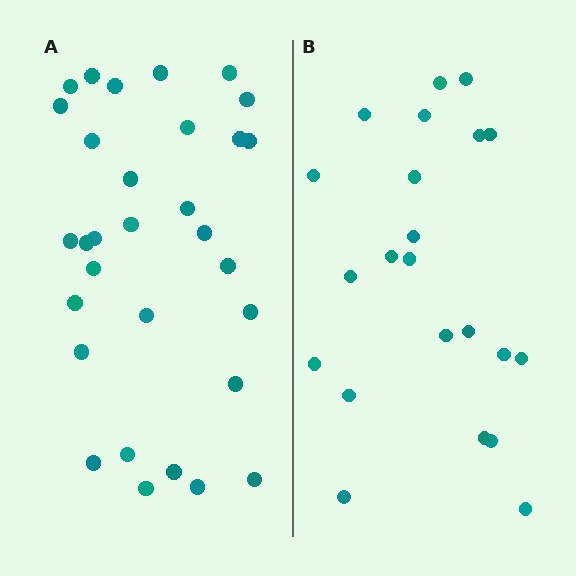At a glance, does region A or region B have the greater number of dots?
Region A (the left region) has more dots.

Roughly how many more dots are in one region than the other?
Region A has roughly 8 or so more dots than region B.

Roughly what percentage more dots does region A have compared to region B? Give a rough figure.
About 40% more.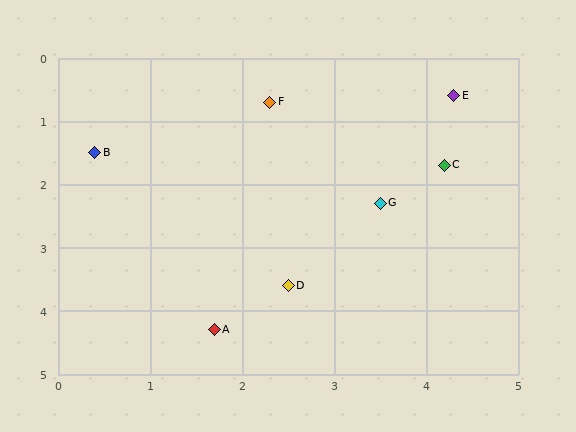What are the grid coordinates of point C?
Point C is at approximately (4.2, 1.7).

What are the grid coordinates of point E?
Point E is at approximately (4.3, 0.6).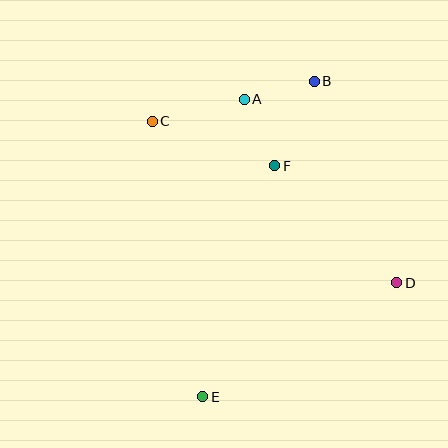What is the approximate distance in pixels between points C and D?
The distance between C and D is approximately 293 pixels.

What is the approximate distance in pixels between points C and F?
The distance between C and F is approximately 130 pixels.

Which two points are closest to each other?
Points A and B are closest to each other.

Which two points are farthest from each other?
Points B and E are farthest from each other.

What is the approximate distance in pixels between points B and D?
The distance between B and D is approximately 218 pixels.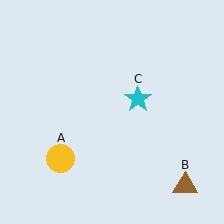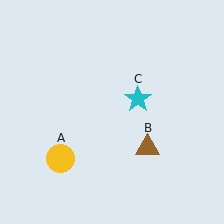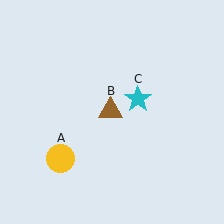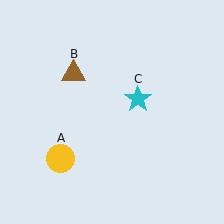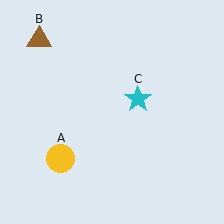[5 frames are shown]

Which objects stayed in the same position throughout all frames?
Yellow circle (object A) and cyan star (object C) remained stationary.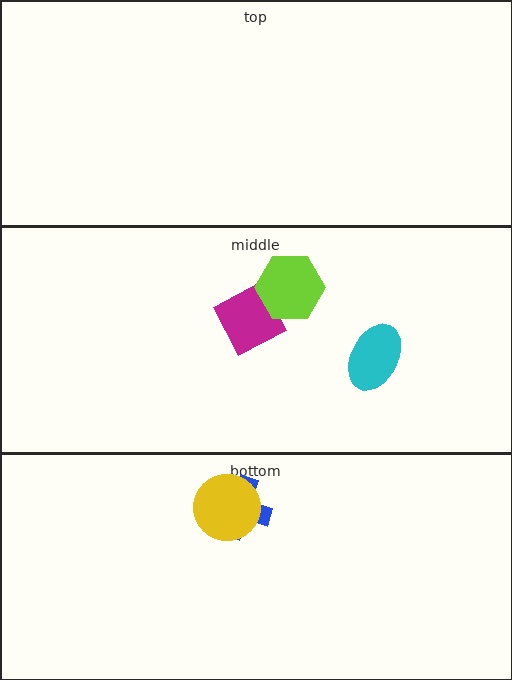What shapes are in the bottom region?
The blue cross, the yellow circle.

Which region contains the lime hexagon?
The middle region.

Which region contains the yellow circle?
The bottom region.